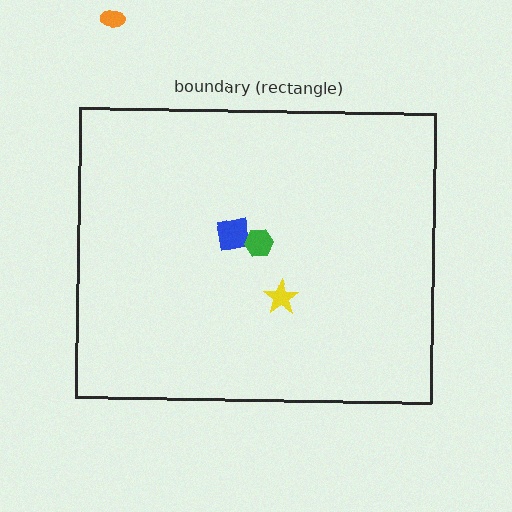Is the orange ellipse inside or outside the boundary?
Outside.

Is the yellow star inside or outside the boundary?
Inside.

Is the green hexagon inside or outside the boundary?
Inside.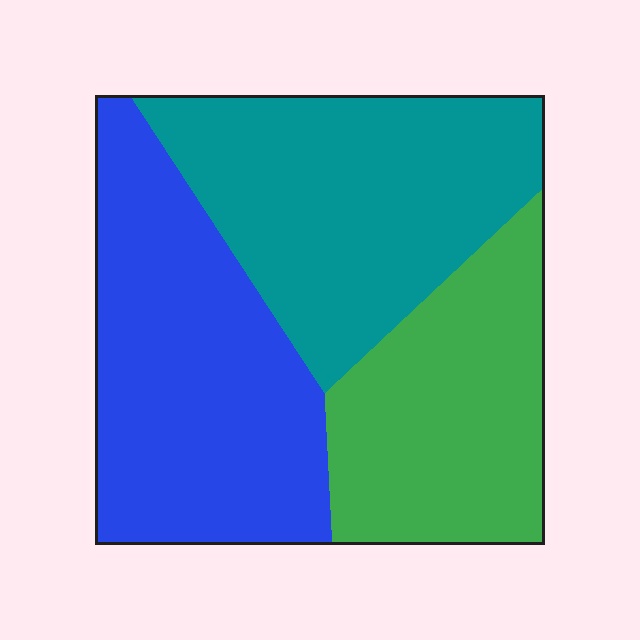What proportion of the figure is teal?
Teal covers around 35% of the figure.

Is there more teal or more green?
Teal.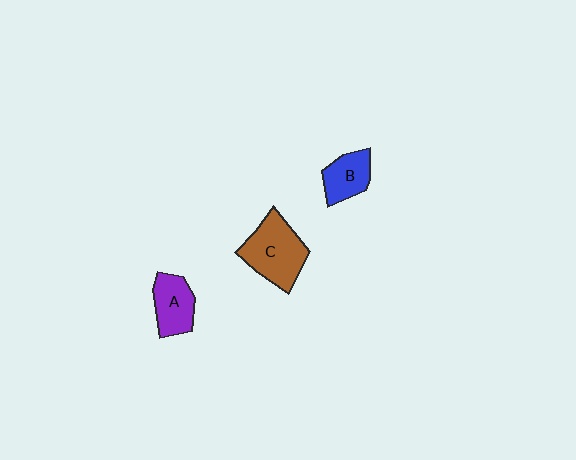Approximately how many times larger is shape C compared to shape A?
Approximately 1.5 times.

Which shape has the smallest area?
Shape B (blue).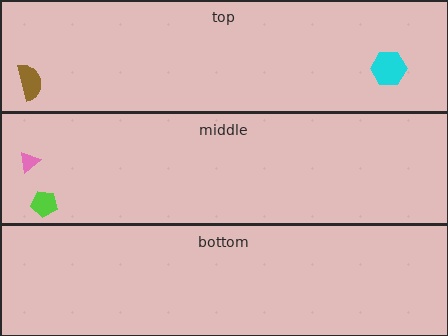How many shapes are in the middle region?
2.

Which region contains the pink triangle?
The middle region.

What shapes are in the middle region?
The pink triangle, the lime pentagon.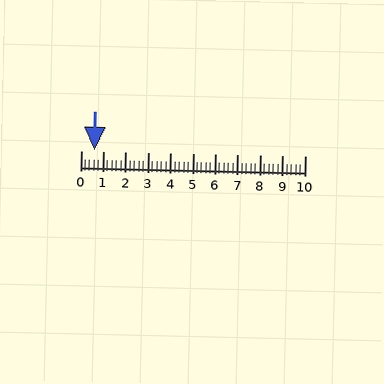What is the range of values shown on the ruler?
The ruler shows values from 0 to 10.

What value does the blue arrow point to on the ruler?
The blue arrow points to approximately 0.6.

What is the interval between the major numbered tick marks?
The major tick marks are spaced 1 units apart.